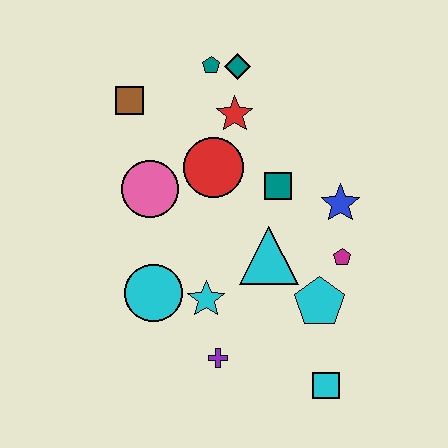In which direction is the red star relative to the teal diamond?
The red star is below the teal diamond.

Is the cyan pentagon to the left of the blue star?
Yes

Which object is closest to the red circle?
The red star is closest to the red circle.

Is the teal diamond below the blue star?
No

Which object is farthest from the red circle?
The cyan square is farthest from the red circle.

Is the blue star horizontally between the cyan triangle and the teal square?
No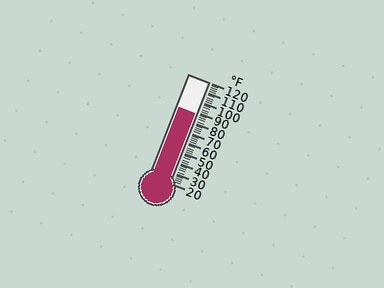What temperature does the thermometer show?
The thermometer shows approximately 88°F.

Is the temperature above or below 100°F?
The temperature is below 100°F.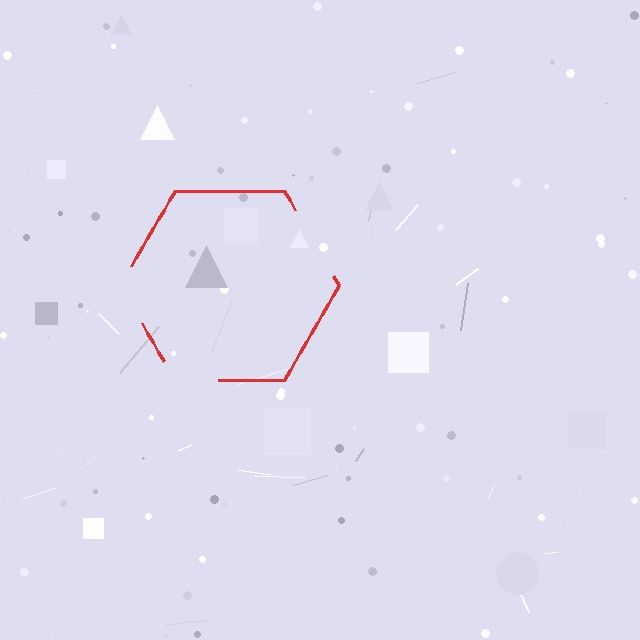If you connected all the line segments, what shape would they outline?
They would outline a hexagon.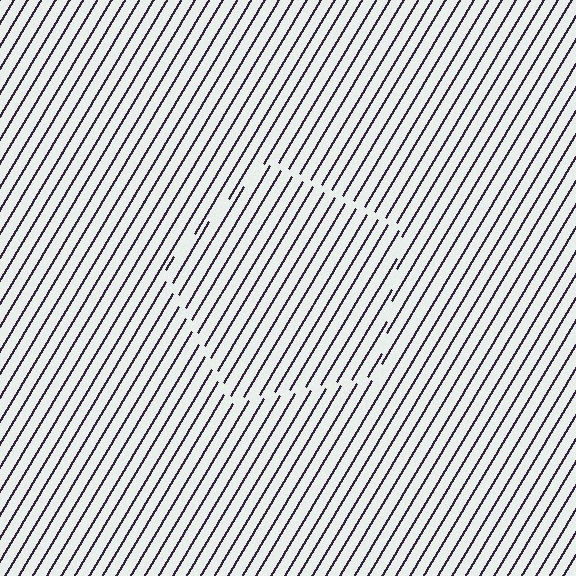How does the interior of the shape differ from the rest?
The interior of the shape contains the same grating, shifted by half a period — the contour is defined by the phase discontinuity where line-ends from the inner and outer gratings abut.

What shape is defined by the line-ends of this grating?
An illusory pentagon. The interior of the shape contains the same grating, shifted by half a period — the contour is defined by the phase discontinuity where line-ends from the inner and outer gratings abut.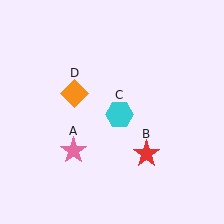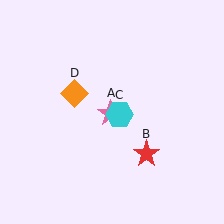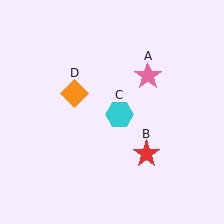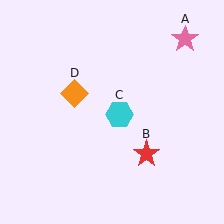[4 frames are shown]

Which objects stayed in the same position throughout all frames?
Red star (object B) and cyan hexagon (object C) and orange diamond (object D) remained stationary.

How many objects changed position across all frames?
1 object changed position: pink star (object A).